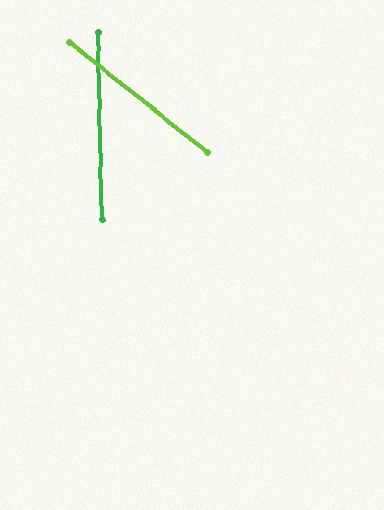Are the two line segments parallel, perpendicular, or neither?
Neither parallel nor perpendicular — they differ by about 50°.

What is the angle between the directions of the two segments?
Approximately 50 degrees.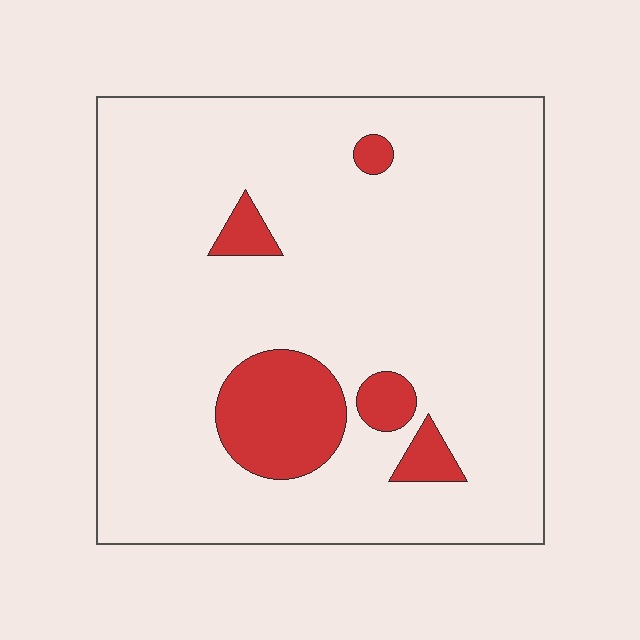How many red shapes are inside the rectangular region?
5.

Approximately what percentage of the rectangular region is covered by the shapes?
Approximately 10%.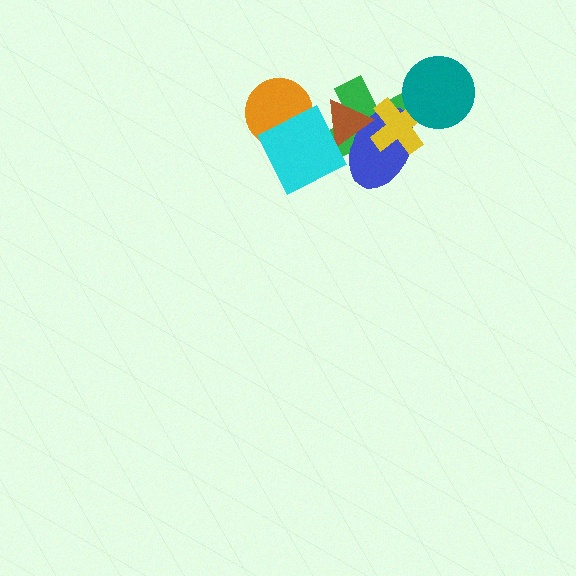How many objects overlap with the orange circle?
1 object overlaps with the orange circle.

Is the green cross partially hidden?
Yes, it is partially covered by another shape.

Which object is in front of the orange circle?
The cyan diamond is in front of the orange circle.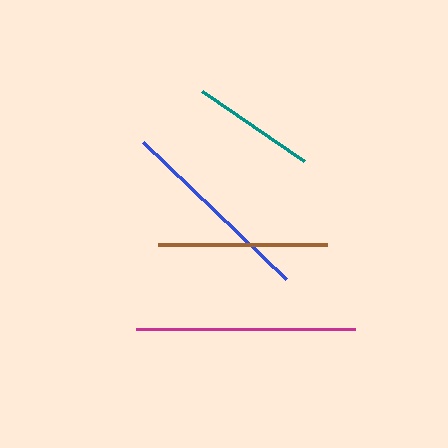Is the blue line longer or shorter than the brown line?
The blue line is longer than the brown line.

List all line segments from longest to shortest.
From longest to shortest: magenta, blue, brown, teal.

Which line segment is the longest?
The magenta line is the longest at approximately 219 pixels.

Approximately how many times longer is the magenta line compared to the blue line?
The magenta line is approximately 1.1 times the length of the blue line.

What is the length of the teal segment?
The teal segment is approximately 124 pixels long.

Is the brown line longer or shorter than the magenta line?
The magenta line is longer than the brown line.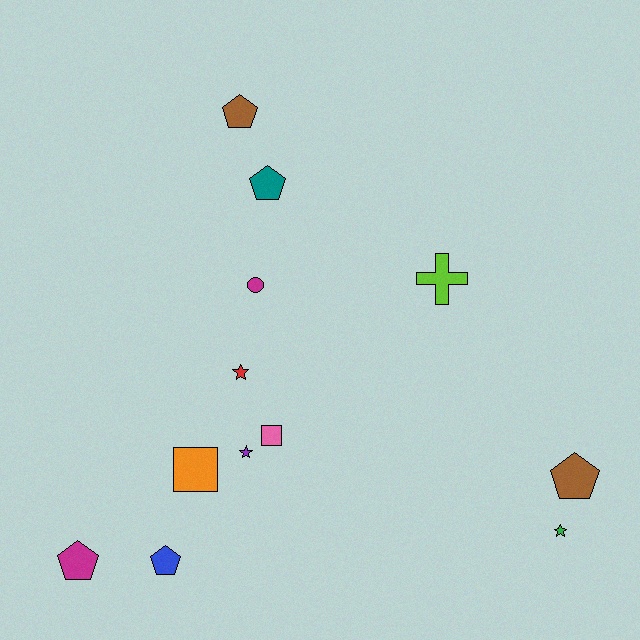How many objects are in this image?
There are 12 objects.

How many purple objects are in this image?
There is 1 purple object.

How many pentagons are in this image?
There are 5 pentagons.